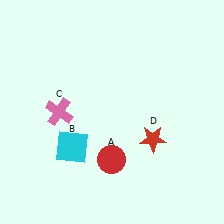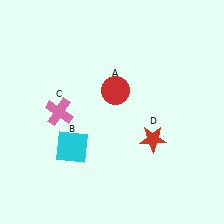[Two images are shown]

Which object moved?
The red circle (A) moved up.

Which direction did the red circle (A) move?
The red circle (A) moved up.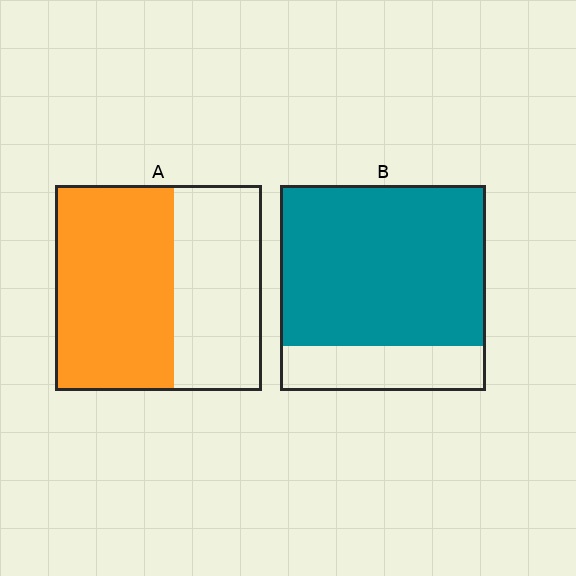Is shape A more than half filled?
Yes.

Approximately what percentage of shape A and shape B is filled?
A is approximately 55% and B is approximately 80%.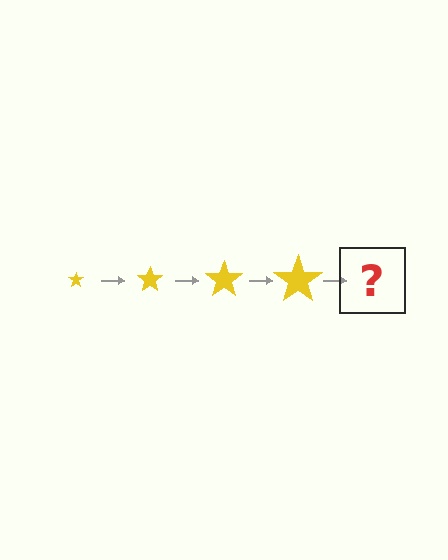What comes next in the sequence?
The next element should be a yellow star, larger than the previous one.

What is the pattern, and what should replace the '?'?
The pattern is that the star gets progressively larger each step. The '?' should be a yellow star, larger than the previous one.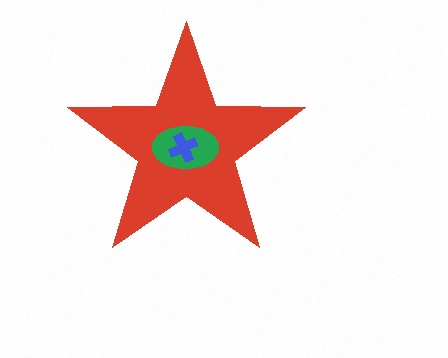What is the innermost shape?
The blue cross.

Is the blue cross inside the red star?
Yes.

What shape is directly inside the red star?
The green ellipse.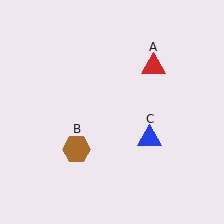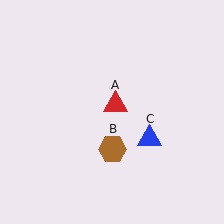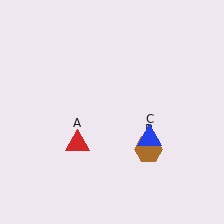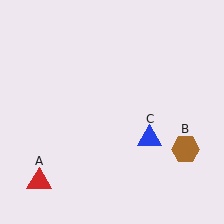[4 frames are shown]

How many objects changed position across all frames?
2 objects changed position: red triangle (object A), brown hexagon (object B).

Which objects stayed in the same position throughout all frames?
Blue triangle (object C) remained stationary.